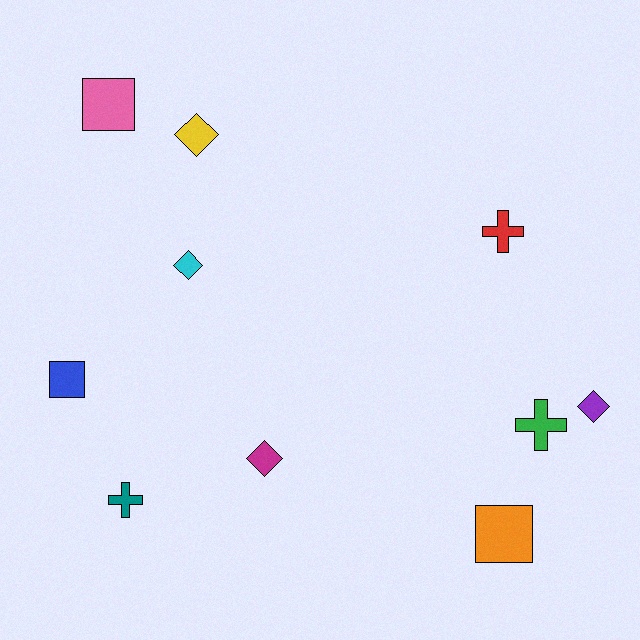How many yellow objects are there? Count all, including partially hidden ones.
There is 1 yellow object.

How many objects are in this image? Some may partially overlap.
There are 10 objects.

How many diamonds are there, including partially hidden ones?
There are 4 diamonds.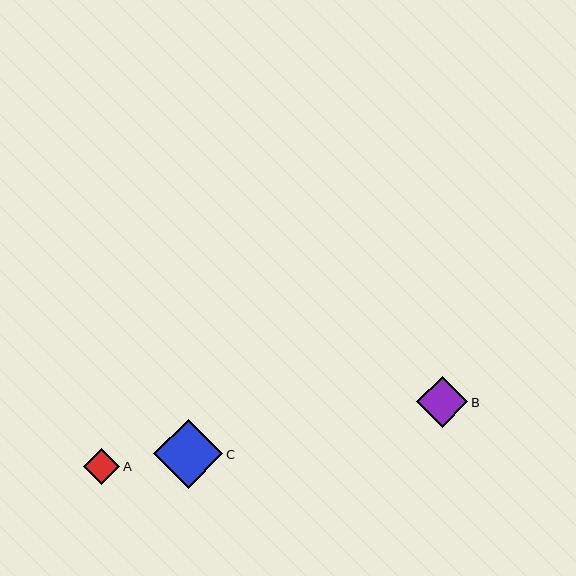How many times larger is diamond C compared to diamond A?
Diamond C is approximately 1.9 times the size of diamond A.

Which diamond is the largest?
Diamond C is the largest with a size of approximately 69 pixels.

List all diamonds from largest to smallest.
From largest to smallest: C, B, A.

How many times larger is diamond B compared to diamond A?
Diamond B is approximately 1.4 times the size of diamond A.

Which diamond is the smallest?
Diamond A is the smallest with a size of approximately 36 pixels.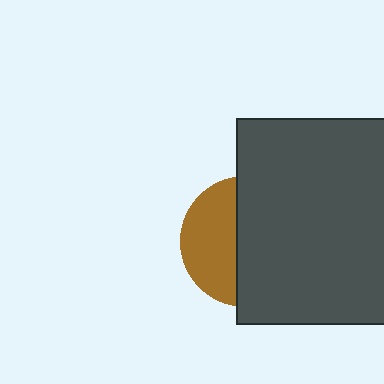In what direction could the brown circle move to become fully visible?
The brown circle could move left. That would shift it out from behind the dark gray square entirely.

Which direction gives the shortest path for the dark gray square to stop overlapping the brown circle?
Moving right gives the shortest separation.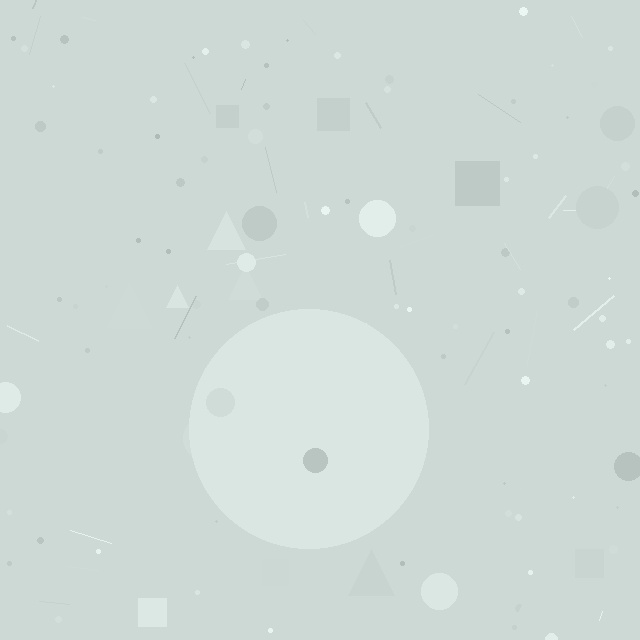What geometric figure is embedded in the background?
A circle is embedded in the background.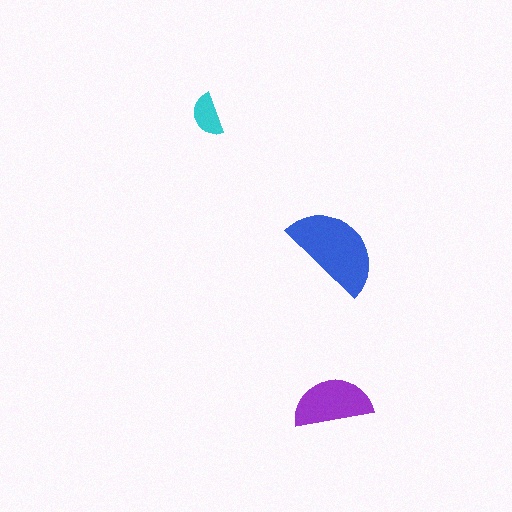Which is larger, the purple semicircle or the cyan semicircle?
The purple one.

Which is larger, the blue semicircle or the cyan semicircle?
The blue one.